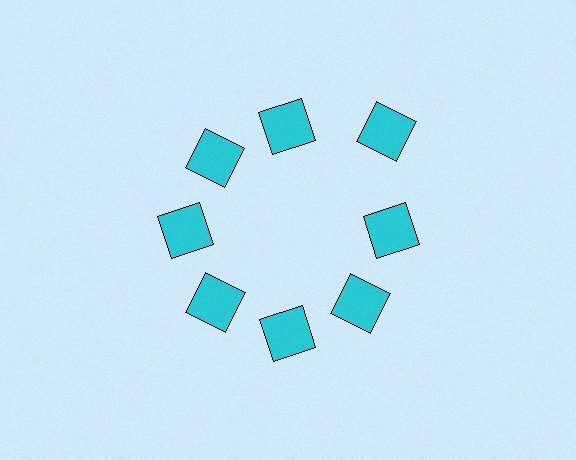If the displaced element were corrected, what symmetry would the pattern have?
It would have 8-fold rotational symmetry — the pattern would map onto itself every 45 degrees.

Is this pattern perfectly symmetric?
No. The 8 cyan squares are arranged in a ring, but one element near the 2 o'clock position is pushed outward from the center, breaking the 8-fold rotational symmetry.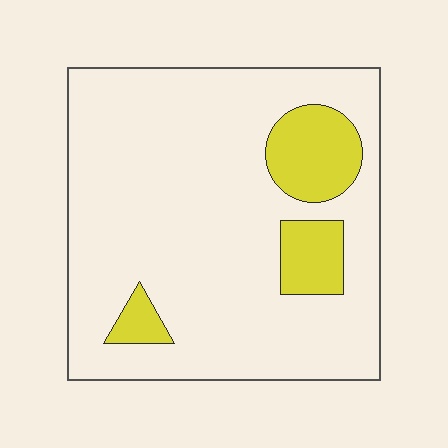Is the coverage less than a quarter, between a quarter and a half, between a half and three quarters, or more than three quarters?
Less than a quarter.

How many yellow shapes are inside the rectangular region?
3.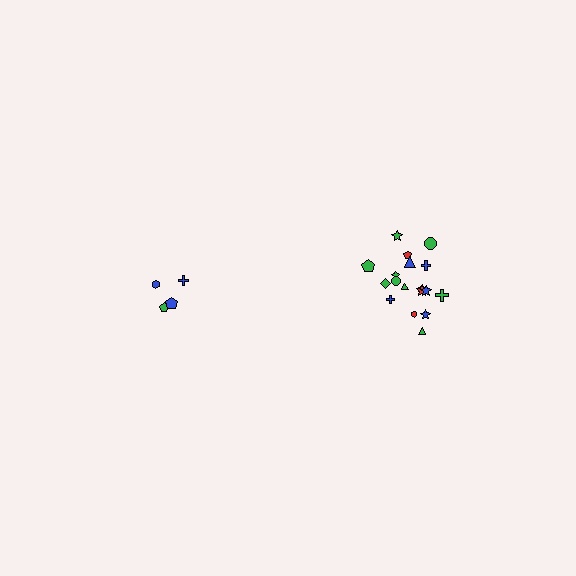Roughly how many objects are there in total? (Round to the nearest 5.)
Roughly 20 objects in total.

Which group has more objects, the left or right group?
The right group.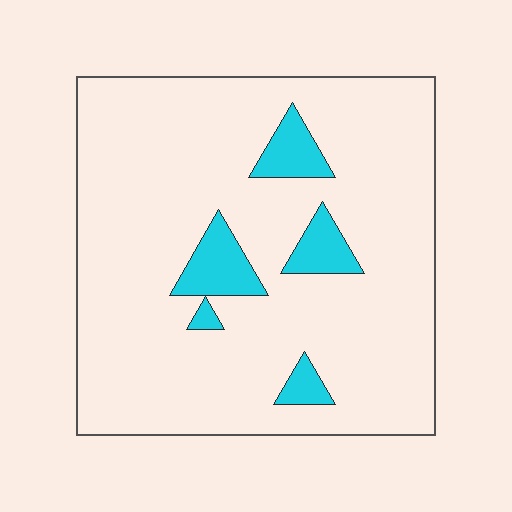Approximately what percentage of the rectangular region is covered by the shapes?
Approximately 10%.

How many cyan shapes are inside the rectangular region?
5.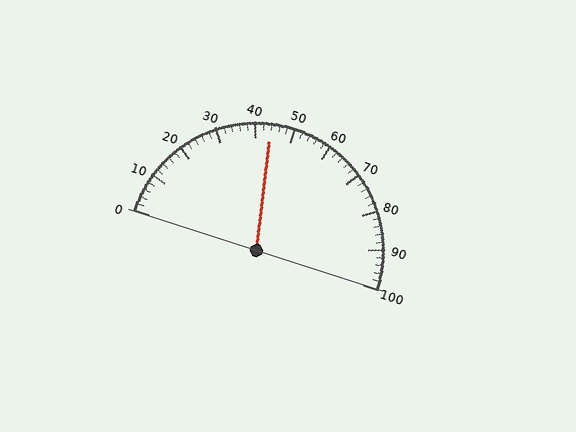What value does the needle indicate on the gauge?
The needle indicates approximately 44.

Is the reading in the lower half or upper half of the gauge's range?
The reading is in the lower half of the range (0 to 100).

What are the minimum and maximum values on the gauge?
The gauge ranges from 0 to 100.